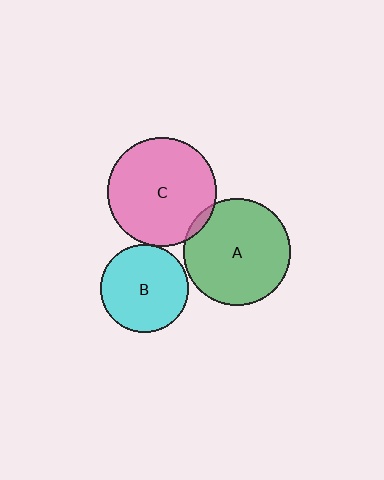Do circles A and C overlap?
Yes.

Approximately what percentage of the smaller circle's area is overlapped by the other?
Approximately 5%.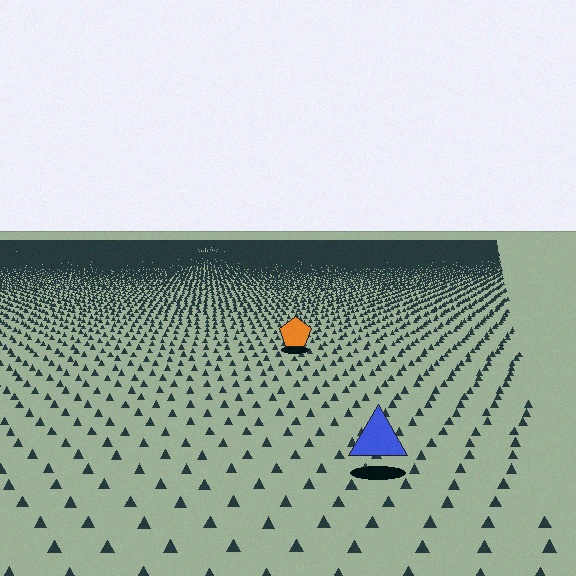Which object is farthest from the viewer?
The orange pentagon is farthest from the viewer. It appears smaller and the ground texture around it is denser.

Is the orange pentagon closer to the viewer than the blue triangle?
No. The blue triangle is closer — you can tell from the texture gradient: the ground texture is coarser near it.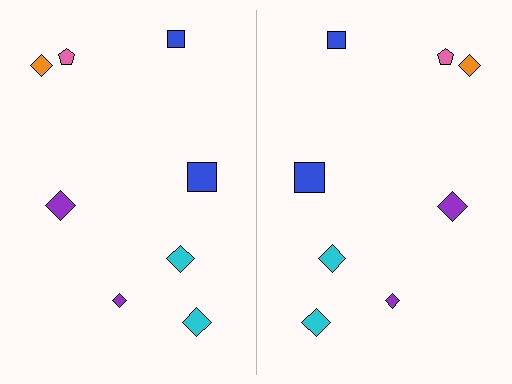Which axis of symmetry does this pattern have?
The pattern has a vertical axis of symmetry running through the center of the image.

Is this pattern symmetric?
Yes, this pattern has bilateral (reflection) symmetry.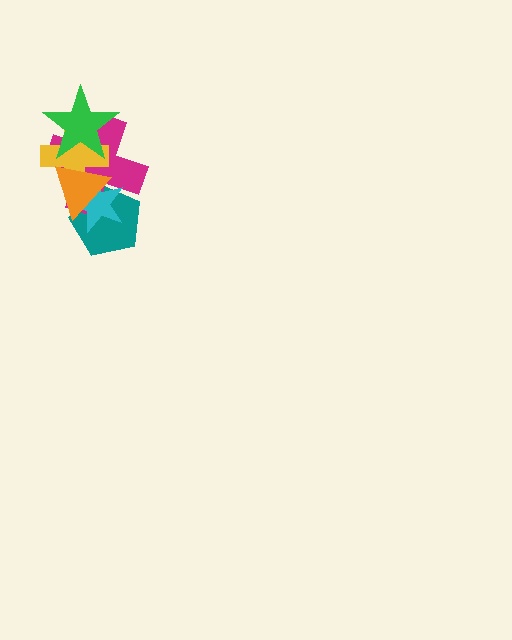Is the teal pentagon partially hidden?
Yes, it is partially covered by another shape.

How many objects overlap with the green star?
3 objects overlap with the green star.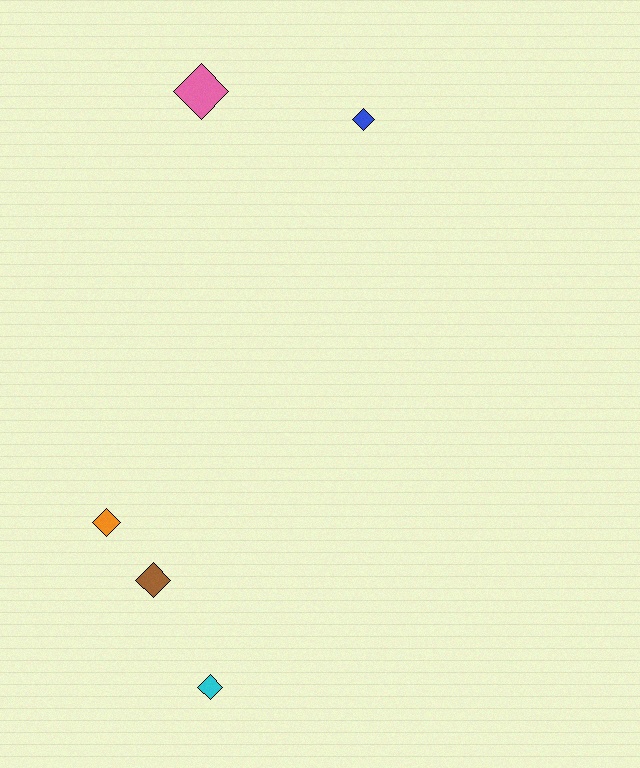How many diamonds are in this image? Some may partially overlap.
There are 5 diamonds.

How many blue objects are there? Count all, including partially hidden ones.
There is 1 blue object.